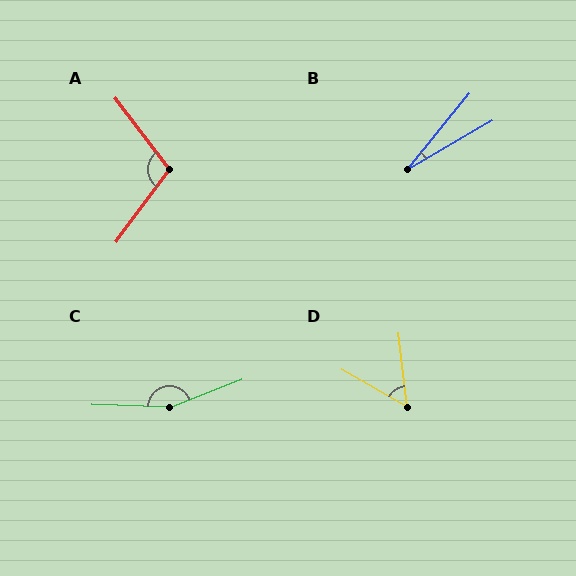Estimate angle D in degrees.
Approximately 54 degrees.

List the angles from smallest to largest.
B (21°), D (54°), A (106°), C (156°).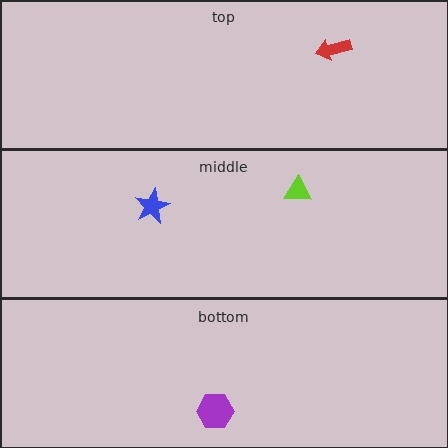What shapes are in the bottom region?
The purple hexagon.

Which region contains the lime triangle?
The middle region.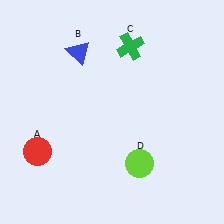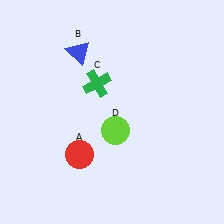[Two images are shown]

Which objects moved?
The objects that moved are: the red circle (A), the green cross (C), the lime circle (D).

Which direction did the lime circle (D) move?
The lime circle (D) moved up.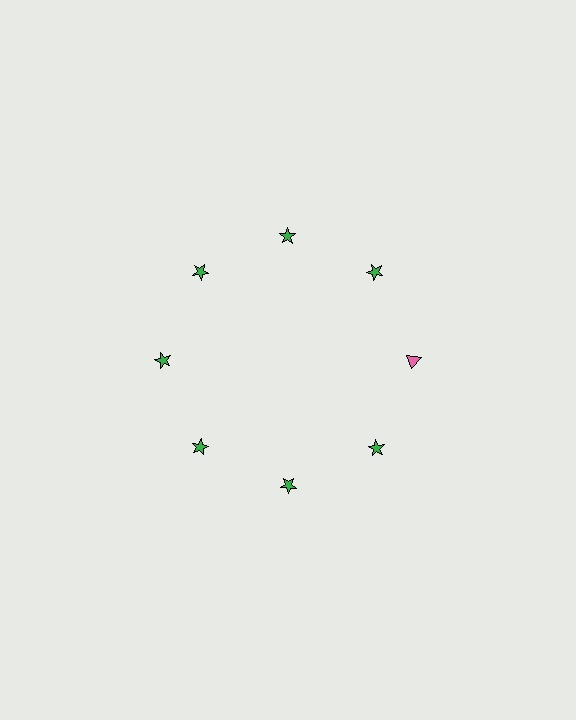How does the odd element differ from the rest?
It differs in both color (pink instead of green) and shape (triangle instead of star).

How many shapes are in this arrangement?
There are 8 shapes arranged in a ring pattern.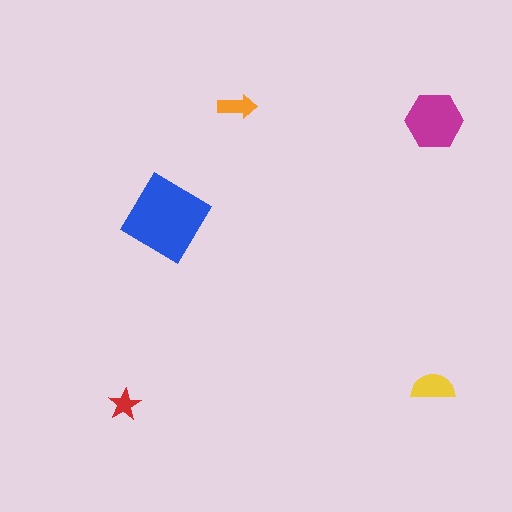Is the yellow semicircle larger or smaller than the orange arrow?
Larger.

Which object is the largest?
The blue diamond.